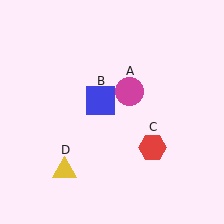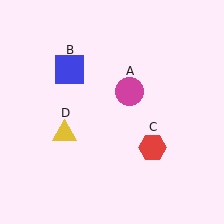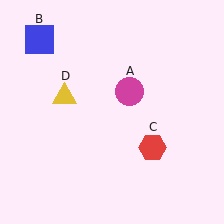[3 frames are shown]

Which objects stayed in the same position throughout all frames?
Magenta circle (object A) and red hexagon (object C) remained stationary.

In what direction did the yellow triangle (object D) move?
The yellow triangle (object D) moved up.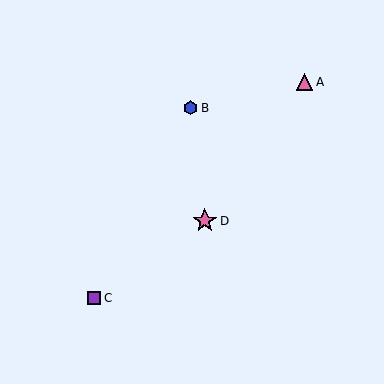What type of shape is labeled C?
Shape C is a purple square.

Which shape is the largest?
The pink star (labeled D) is the largest.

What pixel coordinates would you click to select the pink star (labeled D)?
Click at (205, 221) to select the pink star D.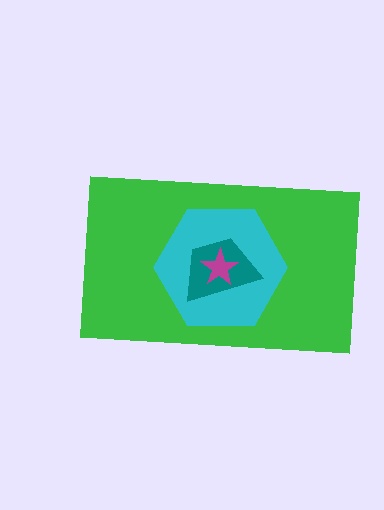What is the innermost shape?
The magenta star.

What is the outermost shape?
The green rectangle.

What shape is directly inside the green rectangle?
The cyan hexagon.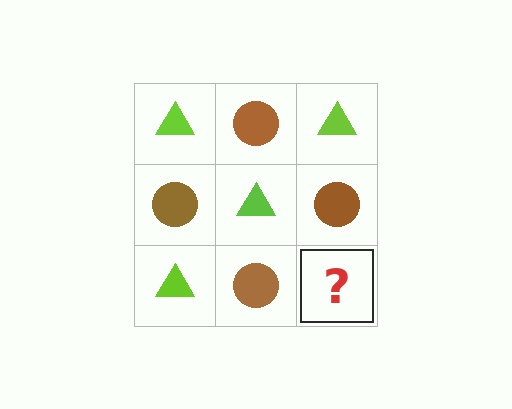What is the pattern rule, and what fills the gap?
The rule is that it alternates lime triangle and brown circle in a checkerboard pattern. The gap should be filled with a lime triangle.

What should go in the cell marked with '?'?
The missing cell should contain a lime triangle.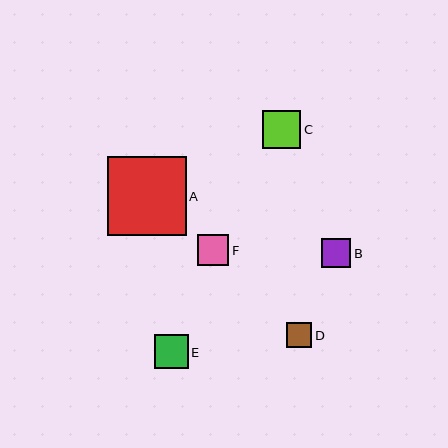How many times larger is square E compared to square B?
Square E is approximately 1.1 times the size of square B.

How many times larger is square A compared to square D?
Square A is approximately 3.1 times the size of square D.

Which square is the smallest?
Square D is the smallest with a size of approximately 25 pixels.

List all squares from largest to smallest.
From largest to smallest: A, C, E, F, B, D.